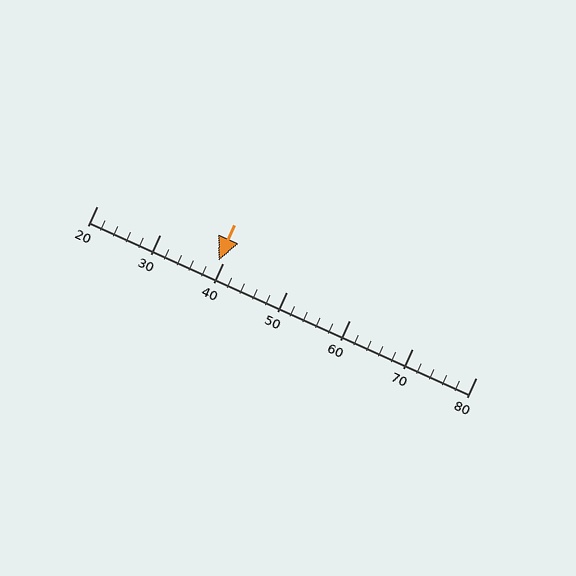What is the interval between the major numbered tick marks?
The major tick marks are spaced 10 units apart.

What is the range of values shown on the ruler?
The ruler shows values from 20 to 80.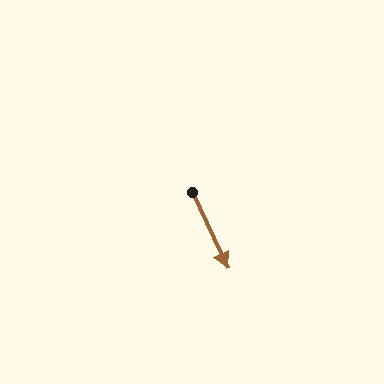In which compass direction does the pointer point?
Southeast.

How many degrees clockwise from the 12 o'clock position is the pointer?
Approximately 155 degrees.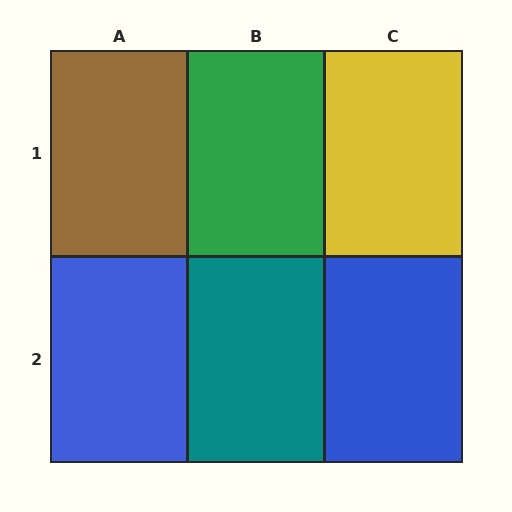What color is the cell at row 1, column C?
Yellow.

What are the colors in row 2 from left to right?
Blue, teal, blue.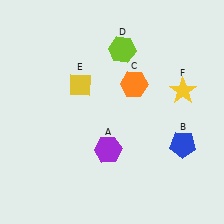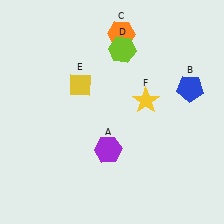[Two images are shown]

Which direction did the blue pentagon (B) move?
The blue pentagon (B) moved up.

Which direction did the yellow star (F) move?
The yellow star (F) moved left.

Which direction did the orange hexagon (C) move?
The orange hexagon (C) moved up.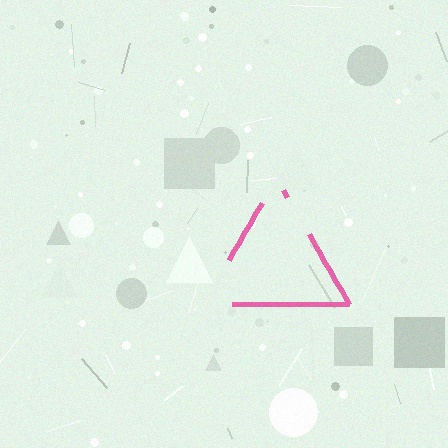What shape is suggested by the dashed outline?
The dashed outline suggests a triangle.